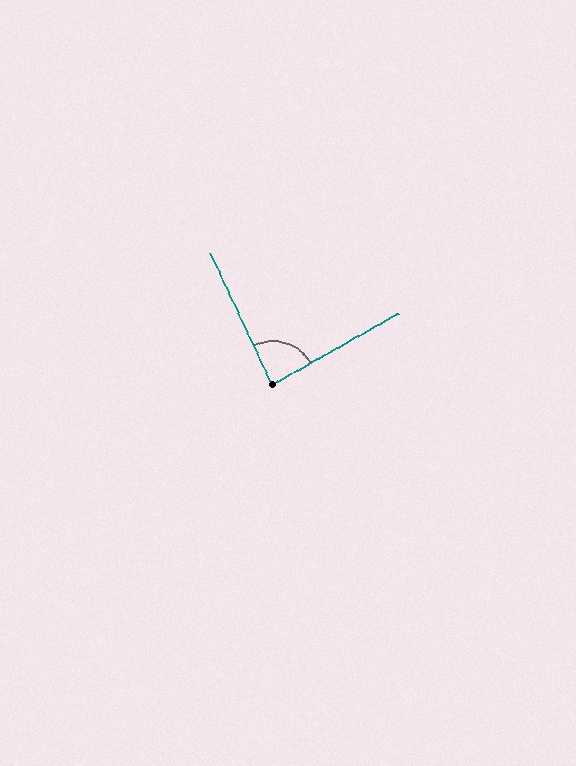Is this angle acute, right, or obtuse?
It is approximately a right angle.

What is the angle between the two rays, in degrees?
Approximately 85 degrees.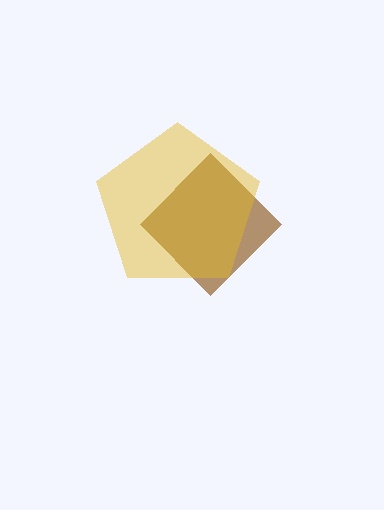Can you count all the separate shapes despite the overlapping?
Yes, there are 2 separate shapes.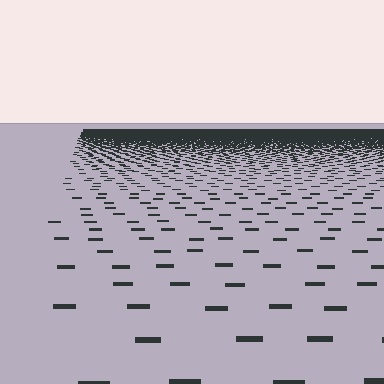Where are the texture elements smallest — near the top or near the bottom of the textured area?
Near the top.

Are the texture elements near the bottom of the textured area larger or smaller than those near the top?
Larger. Near the bottom, elements are closer to the viewer and appear at a bigger on-screen size.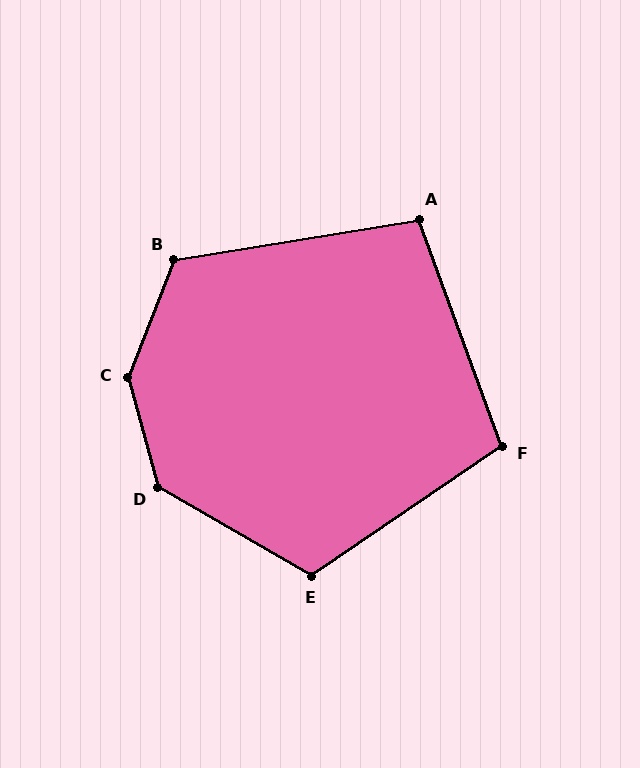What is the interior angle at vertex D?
Approximately 135 degrees (obtuse).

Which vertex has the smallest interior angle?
A, at approximately 101 degrees.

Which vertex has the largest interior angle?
C, at approximately 143 degrees.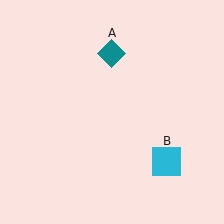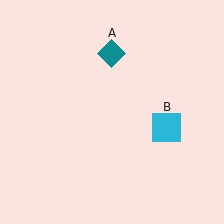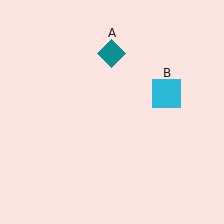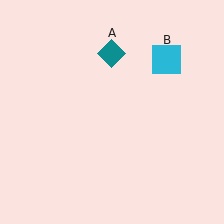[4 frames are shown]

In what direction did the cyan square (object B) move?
The cyan square (object B) moved up.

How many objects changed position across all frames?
1 object changed position: cyan square (object B).